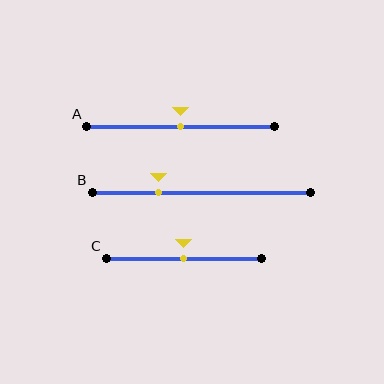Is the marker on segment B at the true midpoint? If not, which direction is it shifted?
No, the marker on segment B is shifted to the left by about 20% of the segment length.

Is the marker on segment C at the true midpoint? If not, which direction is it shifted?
Yes, the marker on segment C is at the true midpoint.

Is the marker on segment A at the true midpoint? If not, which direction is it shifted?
Yes, the marker on segment A is at the true midpoint.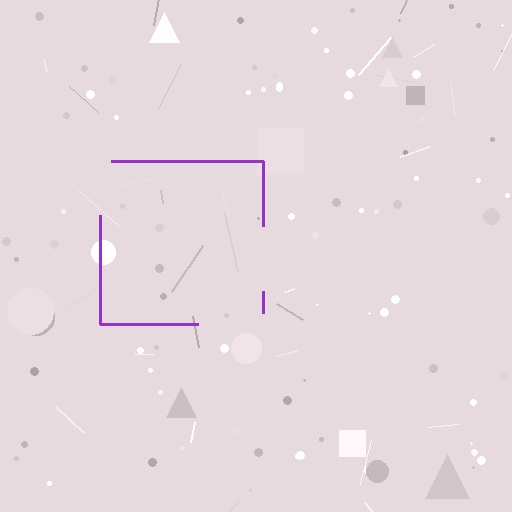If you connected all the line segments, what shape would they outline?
They would outline a square.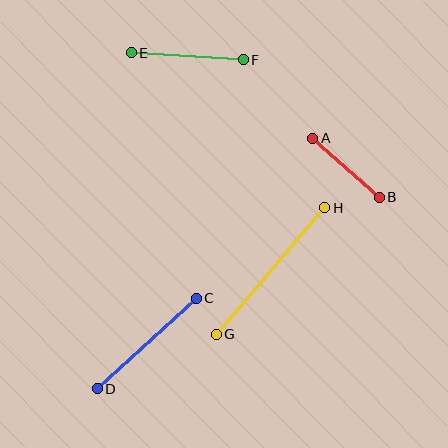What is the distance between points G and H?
The distance is approximately 166 pixels.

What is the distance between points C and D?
The distance is approximately 134 pixels.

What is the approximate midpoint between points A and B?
The midpoint is at approximately (346, 168) pixels.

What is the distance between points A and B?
The distance is approximately 89 pixels.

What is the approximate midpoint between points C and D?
The midpoint is at approximately (146, 343) pixels.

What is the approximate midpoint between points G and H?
The midpoint is at approximately (270, 271) pixels.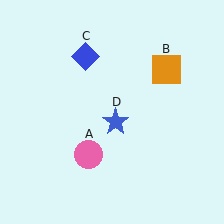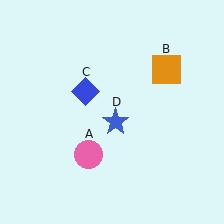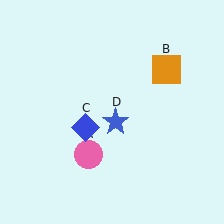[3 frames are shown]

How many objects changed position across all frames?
1 object changed position: blue diamond (object C).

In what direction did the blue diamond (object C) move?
The blue diamond (object C) moved down.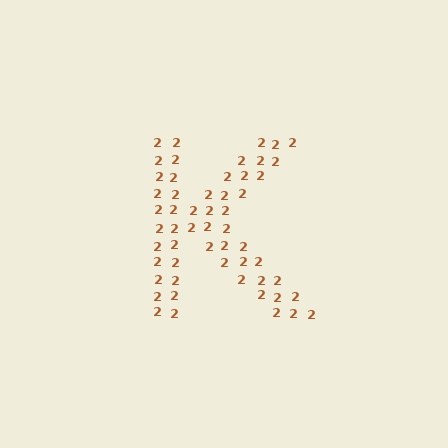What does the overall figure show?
The overall figure shows the letter K.